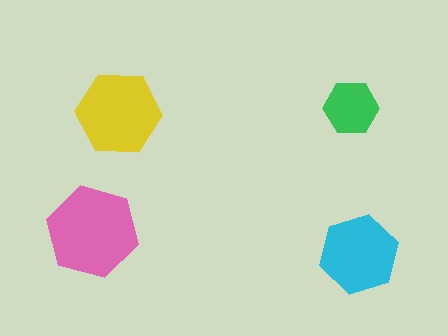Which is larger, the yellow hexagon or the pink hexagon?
The pink one.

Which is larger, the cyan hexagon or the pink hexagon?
The pink one.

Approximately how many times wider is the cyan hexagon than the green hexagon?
About 1.5 times wider.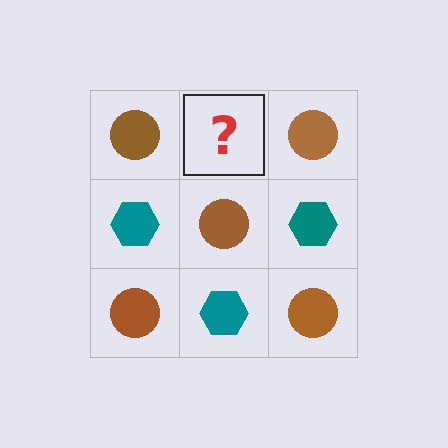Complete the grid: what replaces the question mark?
The question mark should be replaced with a teal hexagon.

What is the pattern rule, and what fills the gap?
The rule is that it alternates brown circle and teal hexagon in a checkerboard pattern. The gap should be filled with a teal hexagon.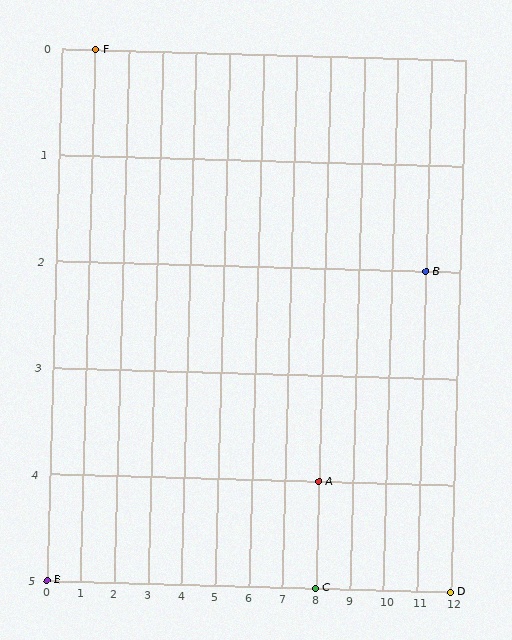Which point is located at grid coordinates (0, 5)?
Point E is at (0, 5).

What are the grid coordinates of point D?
Point D is at grid coordinates (12, 5).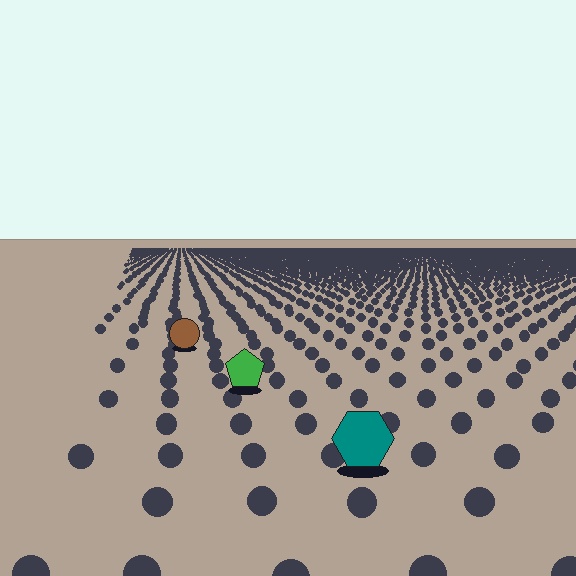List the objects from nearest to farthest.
From nearest to farthest: the teal hexagon, the green pentagon, the brown circle.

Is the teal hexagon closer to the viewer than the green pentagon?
Yes. The teal hexagon is closer — you can tell from the texture gradient: the ground texture is coarser near it.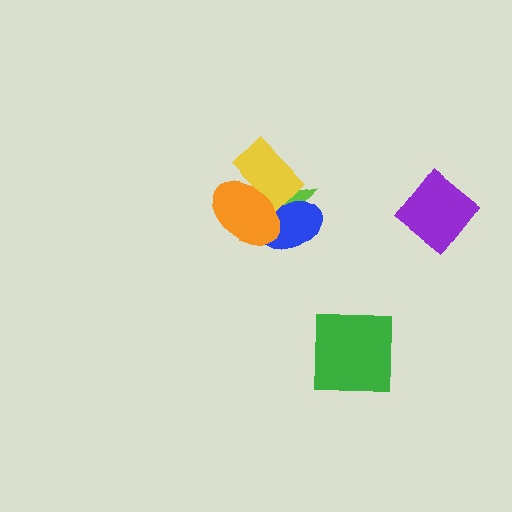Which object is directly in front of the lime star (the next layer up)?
The blue ellipse is directly in front of the lime star.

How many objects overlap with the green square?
0 objects overlap with the green square.